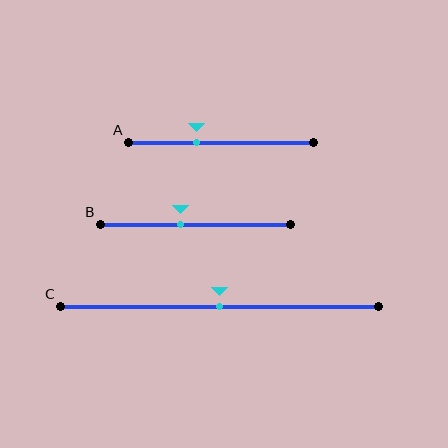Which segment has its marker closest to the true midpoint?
Segment C has its marker closest to the true midpoint.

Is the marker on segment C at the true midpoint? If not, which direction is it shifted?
Yes, the marker on segment C is at the true midpoint.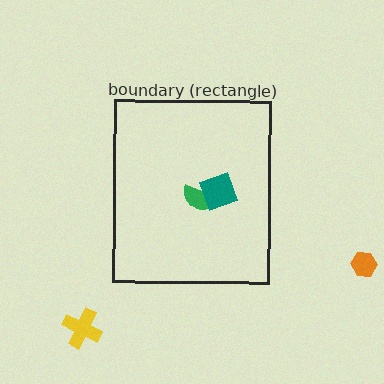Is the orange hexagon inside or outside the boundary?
Outside.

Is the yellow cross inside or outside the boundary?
Outside.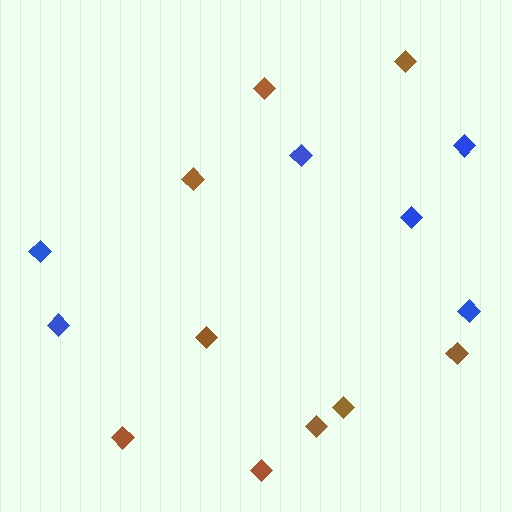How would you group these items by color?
There are 2 groups: one group of brown diamonds (9) and one group of blue diamonds (6).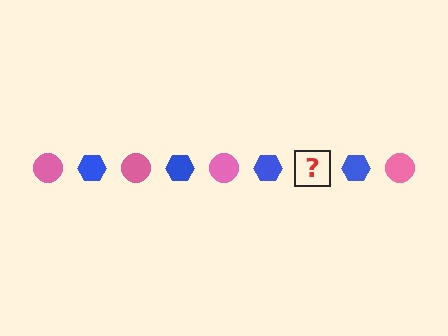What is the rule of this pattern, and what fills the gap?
The rule is that the pattern alternates between pink circle and blue hexagon. The gap should be filled with a pink circle.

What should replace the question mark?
The question mark should be replaced with a pink circle.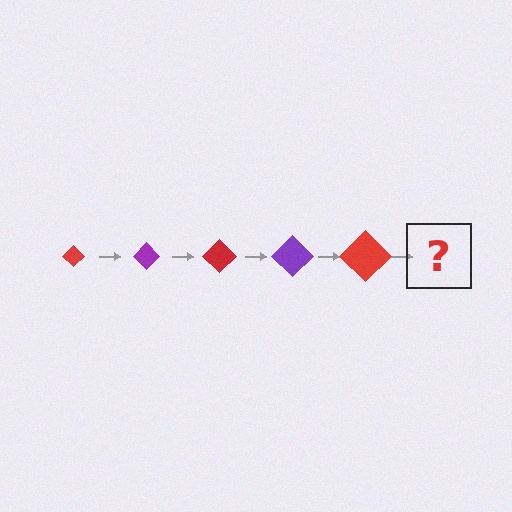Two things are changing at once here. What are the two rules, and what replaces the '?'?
The two rules are that the diamond grows larger each step and the color cycles through red and purple. The '?' should be a purple diamond, larger than the previous one.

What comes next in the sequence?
The next element should be a purple diamond, larger than the previous one.